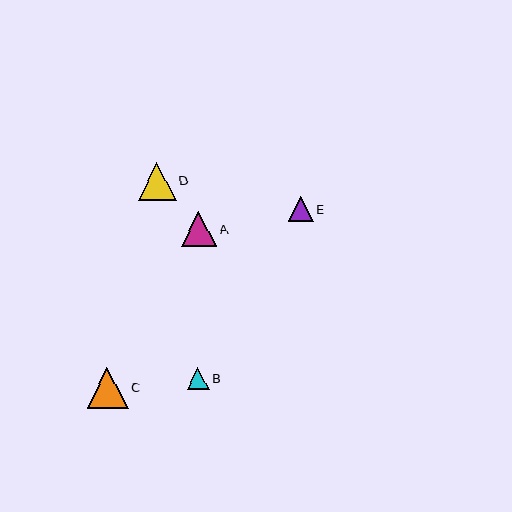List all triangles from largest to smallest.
From largest to smallest: C, D, A, E, B.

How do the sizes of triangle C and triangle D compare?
Triangle C and triangle D are approximately the same size.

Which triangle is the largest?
Triangle C is the largest with a size of approximately 41 pixels.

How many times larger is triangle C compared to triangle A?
Triangle C is approximately 1.2 times the size of triangle A.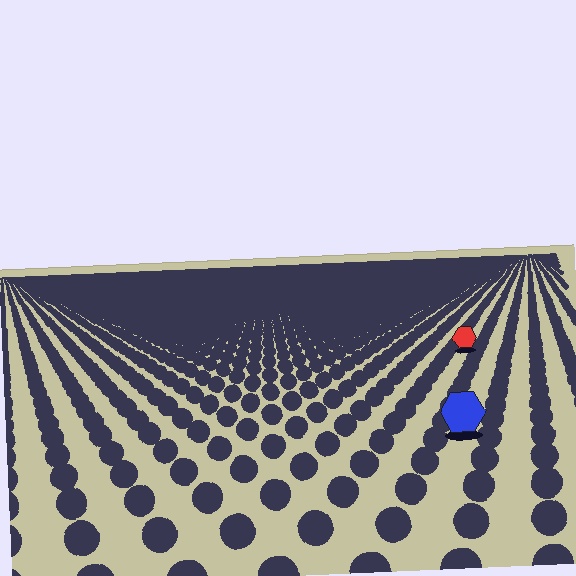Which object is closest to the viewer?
The blue hexagon is closest. The texture marks near it are larger and more spread out.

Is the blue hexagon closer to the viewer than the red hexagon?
Yes. The blue hexagon is closer — you can tell from the texture gradient: the ground texture is coarser near it.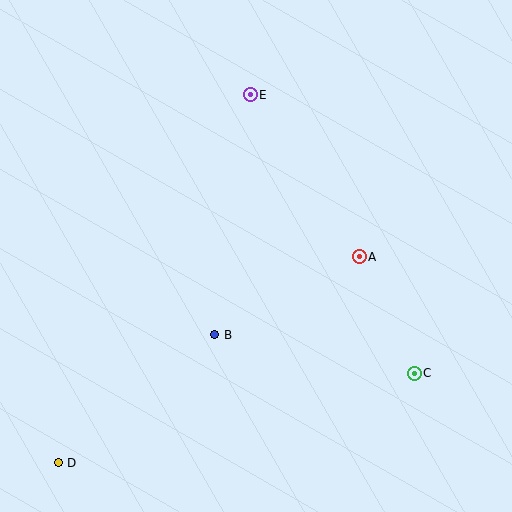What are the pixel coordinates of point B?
Point B is at (215, 335).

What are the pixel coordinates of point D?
Point D is at (58, 463).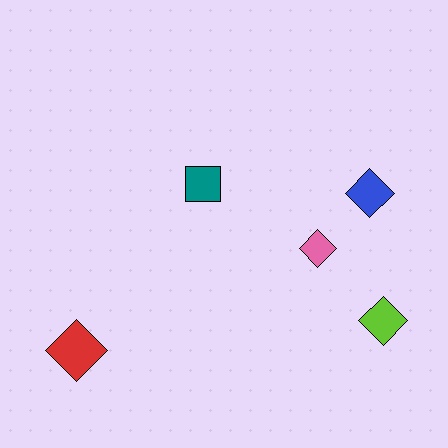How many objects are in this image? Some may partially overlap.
There are 5 objects.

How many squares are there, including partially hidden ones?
There is 1 square.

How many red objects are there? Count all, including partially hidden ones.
There is 1 red object.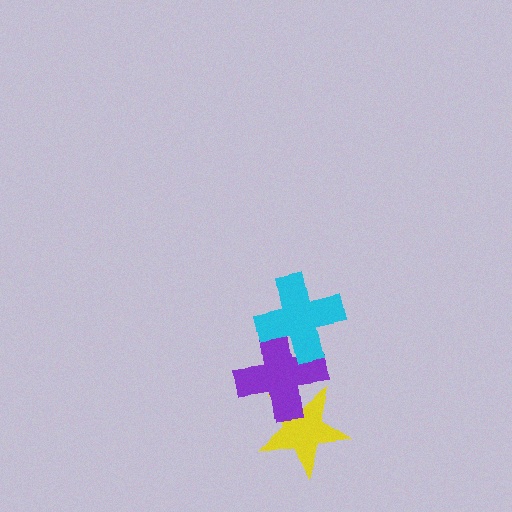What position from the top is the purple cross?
The purple cross is 2nd from the top.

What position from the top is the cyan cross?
The cyan cross is 1st from the top.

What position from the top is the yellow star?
The yellow star is 3rd from the top.